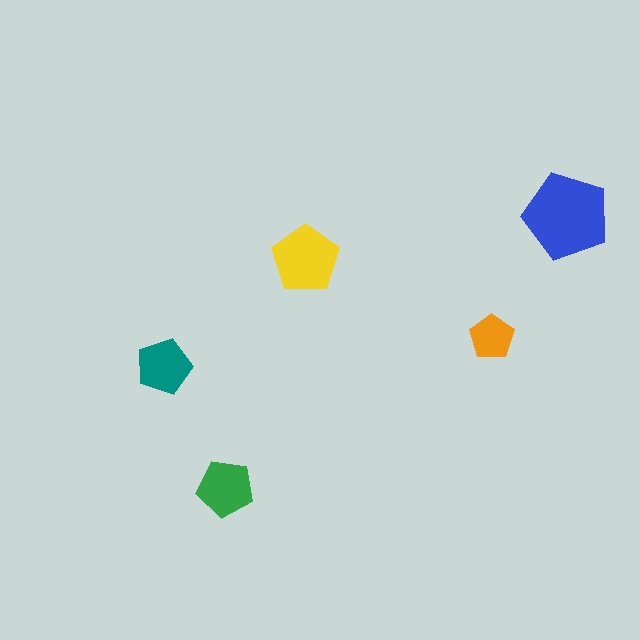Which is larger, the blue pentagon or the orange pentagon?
The blue one.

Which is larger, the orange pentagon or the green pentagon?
The green one.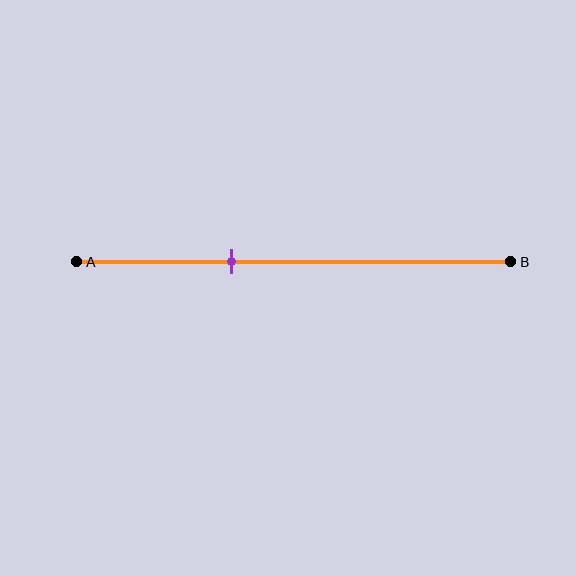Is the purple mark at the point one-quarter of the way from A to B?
No, the mark is at about 35% from A, not at the 25% one-quarter point.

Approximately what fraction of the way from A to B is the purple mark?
The purple mark is approximately 35% of the way from A to B.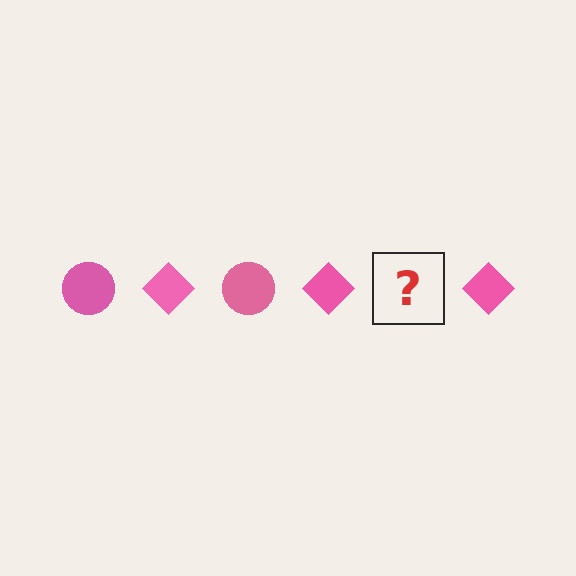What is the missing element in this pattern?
The missing element is a pink circle.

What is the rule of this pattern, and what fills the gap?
The rule is that the pattern cycles through circle, diamond shapes in pink. The gap should be filled with a pink circle.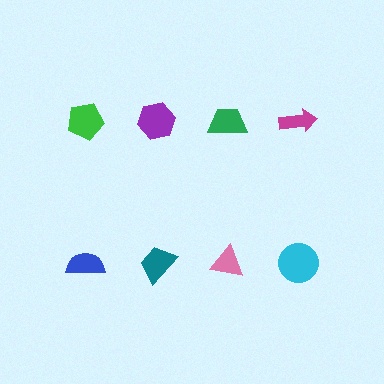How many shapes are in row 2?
4 shapes.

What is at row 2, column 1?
A blue semicircle.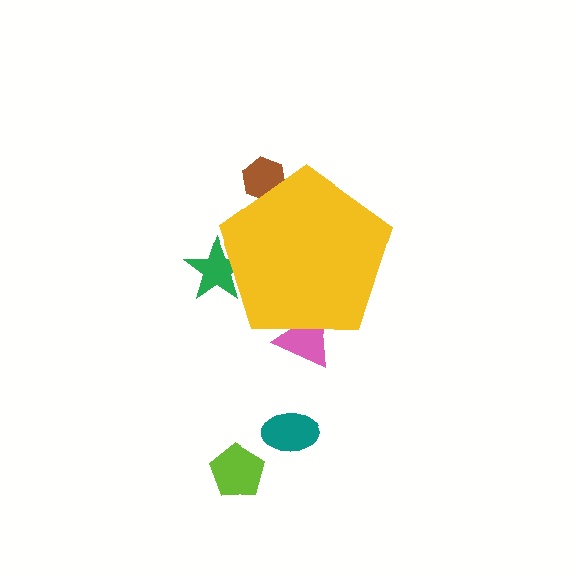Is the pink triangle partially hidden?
Yes, the pink triangle is partially hidden behind the yellow pentagon.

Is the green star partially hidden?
Yes, the green star is partially hidden behind the yellow pentagon.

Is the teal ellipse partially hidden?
No, the teal ellipse is fully visible.